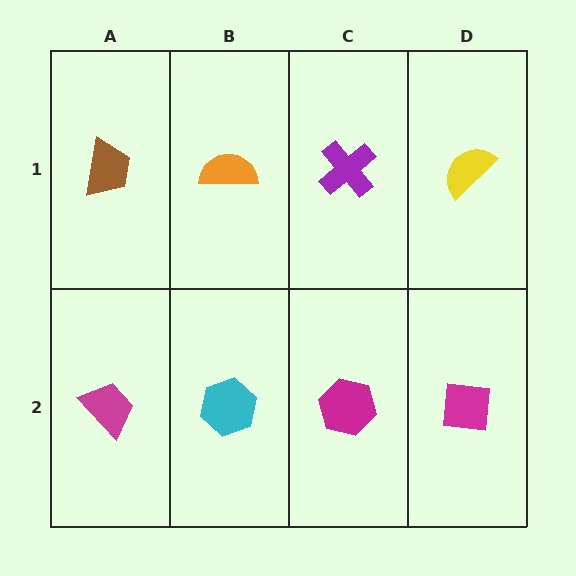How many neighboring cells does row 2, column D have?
2.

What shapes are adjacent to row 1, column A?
A magenta trapezoid (row 2, column A), an orange semicircle (row 1, column B).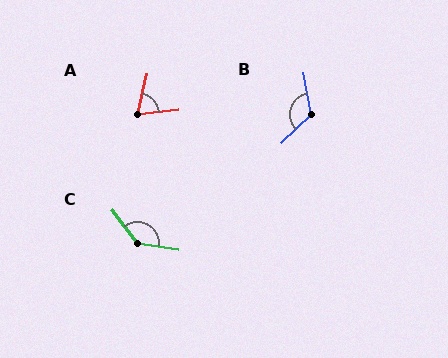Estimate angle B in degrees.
Approximately 122 degrees.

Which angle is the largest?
C, at approximately 135 degrees.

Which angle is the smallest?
A, at approximately 70 degrees.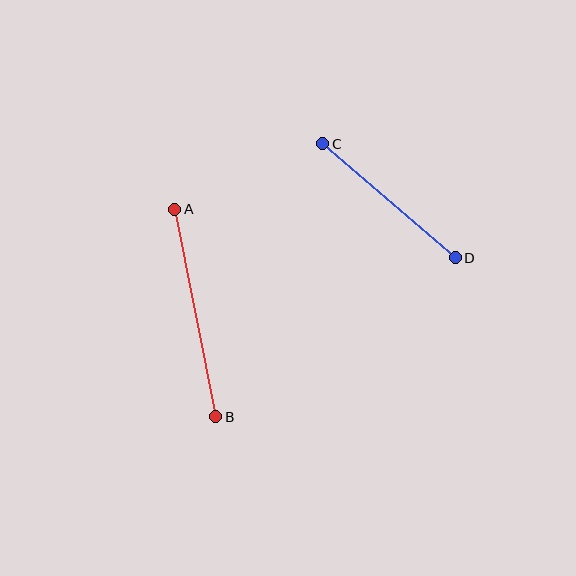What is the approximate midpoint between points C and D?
The midpoint is at approximately (389, 201) pixels.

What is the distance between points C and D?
The distance is approximately 175 pixels.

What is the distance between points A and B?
The distance is approximately 212 pixels.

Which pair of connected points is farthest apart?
Points A and B are farthest apart.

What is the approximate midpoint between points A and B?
The midpoint is at approximately (195, 313) pixels.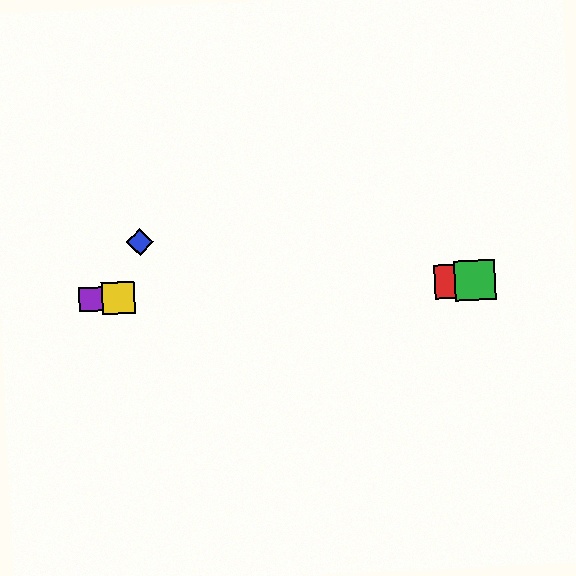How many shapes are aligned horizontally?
4 shapes (the red square, the green square, the yellow square, the purple square) are aligned horizontally.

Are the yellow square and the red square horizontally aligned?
Yes, both are at y≈298.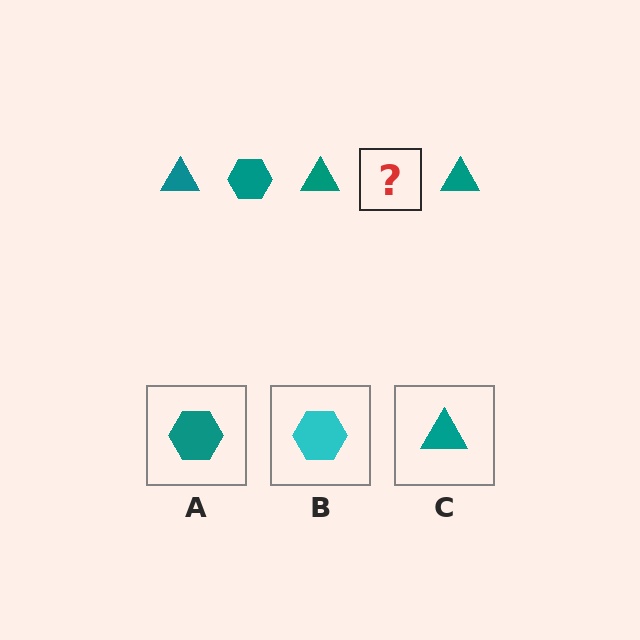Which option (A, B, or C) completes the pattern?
A.